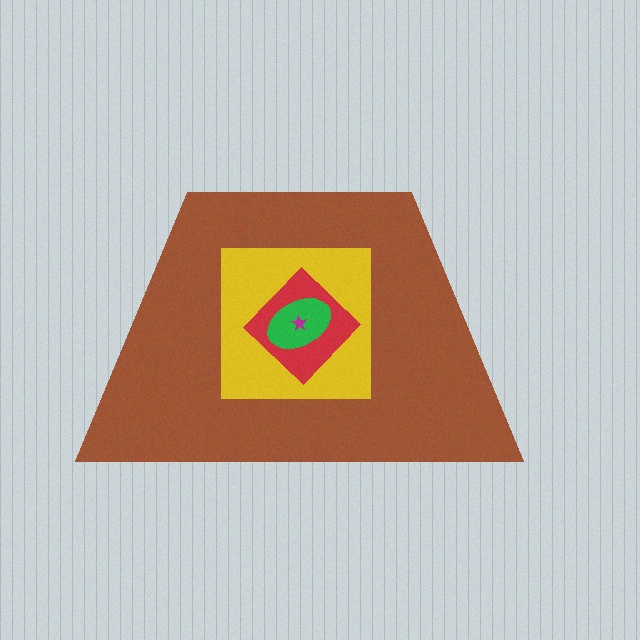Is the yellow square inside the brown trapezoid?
Yes.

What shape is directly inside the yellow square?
The red diamond.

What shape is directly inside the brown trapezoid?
The yellow square.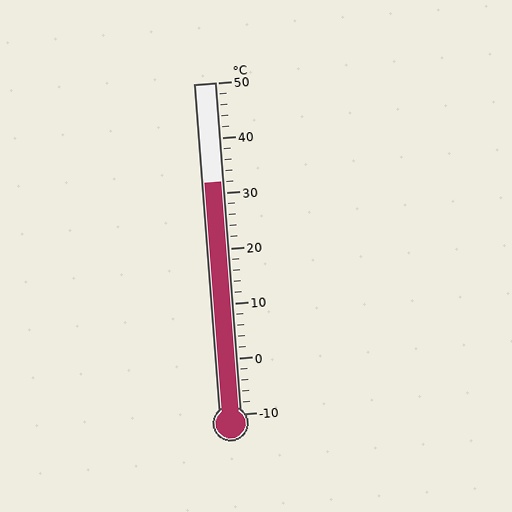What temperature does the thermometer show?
The thermometer shows approximately 32°C.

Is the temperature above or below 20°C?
The temperature is above 20°C.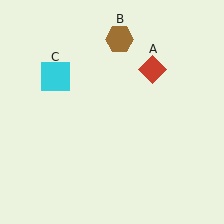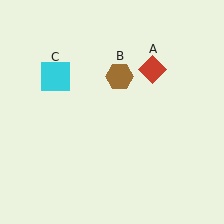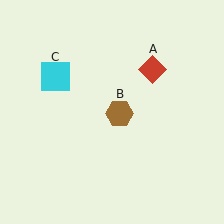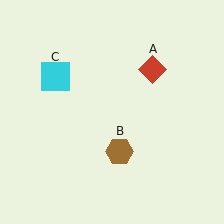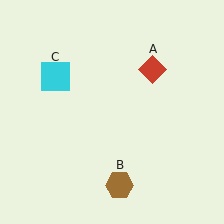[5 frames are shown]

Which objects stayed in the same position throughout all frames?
Red diamond (object A) and cyan square (object C) remained stationary.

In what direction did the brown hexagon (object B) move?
The brown hexagon (object B) moved down.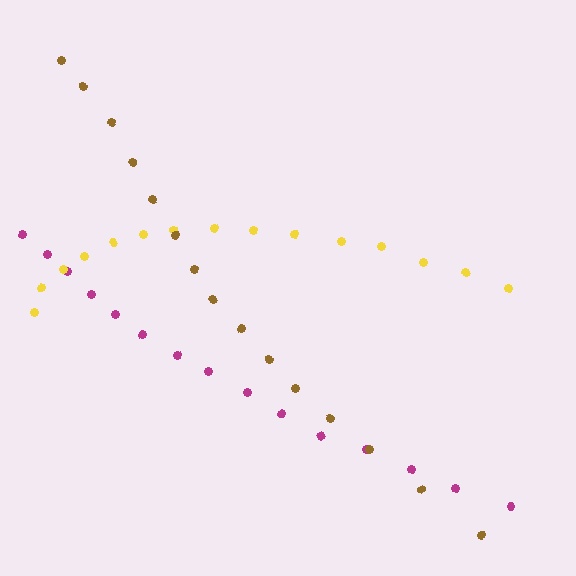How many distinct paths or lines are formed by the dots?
There are 3 distinct paths.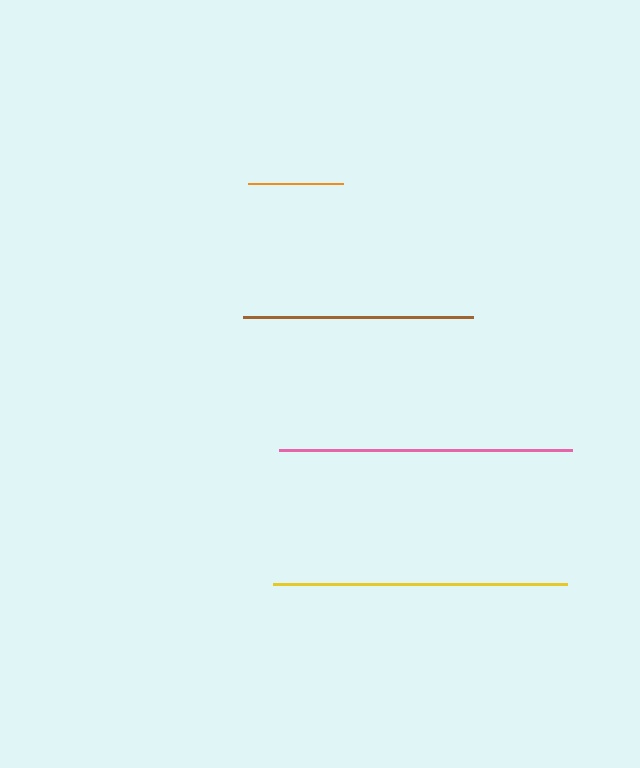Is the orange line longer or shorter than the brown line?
The brown line is longer than the orange line.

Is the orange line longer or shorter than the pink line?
The pink line is longer than the orange line.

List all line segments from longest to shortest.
From longest to shortest: yellow, pink, brown, orange.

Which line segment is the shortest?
The orange line is the shortest at approximately 95 pixels.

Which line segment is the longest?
The yellow line is the longest at approximately 294 pixels.